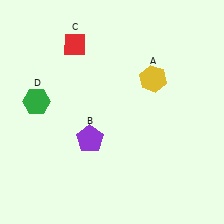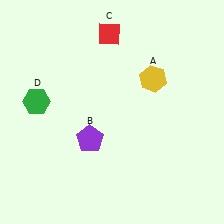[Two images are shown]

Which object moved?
The red diamond (C) moved right.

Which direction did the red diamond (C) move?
The red diamond (C) moved right.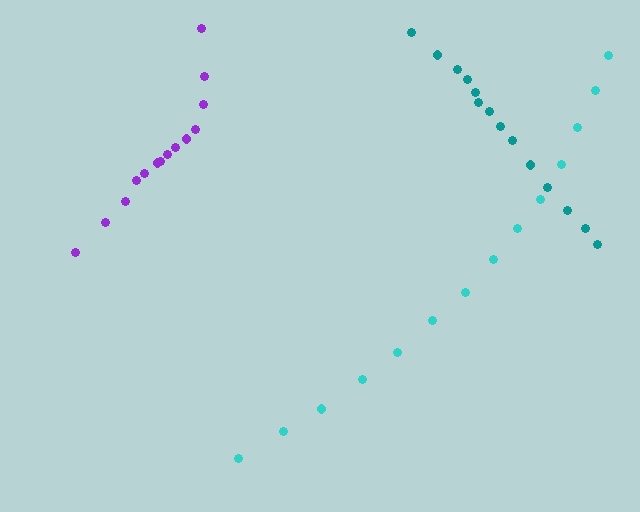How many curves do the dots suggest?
There are 3 distinct paths.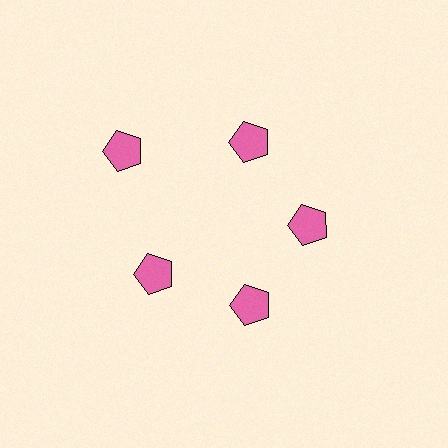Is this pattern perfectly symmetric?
No. The 5 pink pentagons are arranged in a ring, but one element near the 10 o'clock position is pushed outward from the center, breaking the 5-fold rotational symmetry.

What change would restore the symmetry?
The symmetry would be restored by moving it inward, back onto the ring so that all 5 pentagons sit at equal angles and equal distance from the center.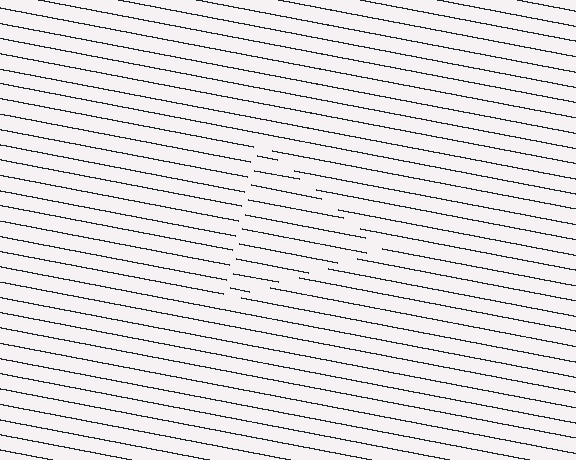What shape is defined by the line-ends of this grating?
An illusory triangle. The interior of the shape contains the same grating, shifted by half a period — the contour is defined by the phase discontinuity where line-ends from the inner and outer gratings abut.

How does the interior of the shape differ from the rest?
The interior of the shape contains the same grating, shifted by half a period — the contour is defined by the phase discontinuity where line-ends from the inner and outer gratings abut.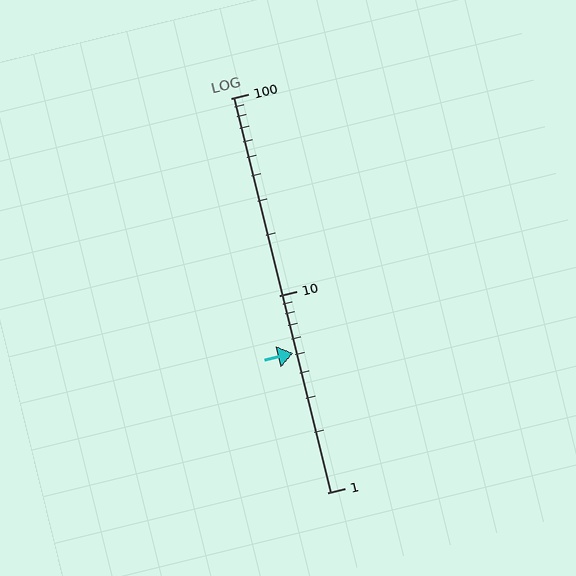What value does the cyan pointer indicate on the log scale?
The pointer indicates approximately 5.1.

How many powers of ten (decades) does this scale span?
The scale spans 2 decades, from 1 to 100.